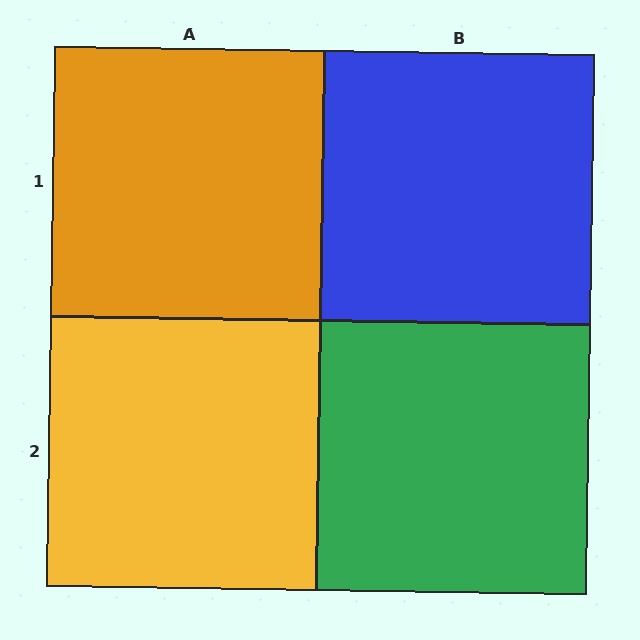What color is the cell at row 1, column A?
Orange.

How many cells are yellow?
1 cell is yellow.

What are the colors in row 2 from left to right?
Yellow, green.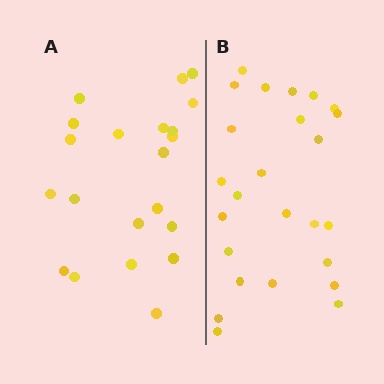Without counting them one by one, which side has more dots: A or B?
Region B (the right region) has more dots.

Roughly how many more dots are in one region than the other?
Region B has about 4 more dots than region A.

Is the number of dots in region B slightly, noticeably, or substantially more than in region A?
Region B has only slightly more — the two regions are fairly close. The ratio is roughly 1.2 to 1.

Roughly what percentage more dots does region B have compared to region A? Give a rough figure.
About 20% more.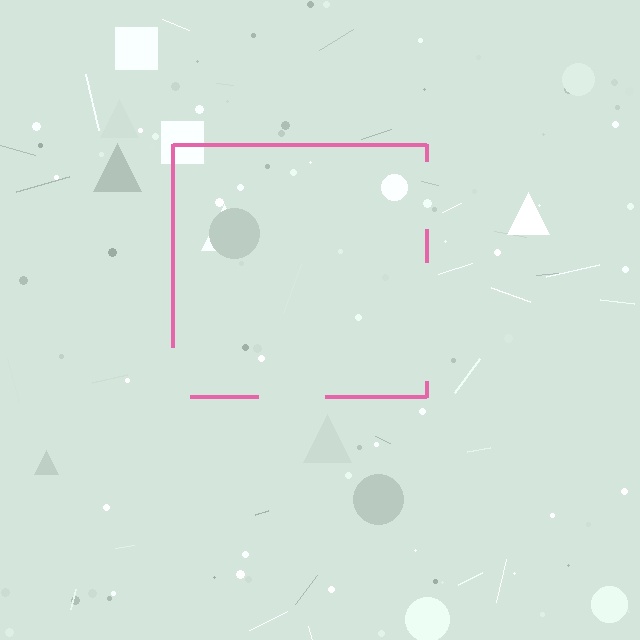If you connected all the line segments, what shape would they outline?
They would outline a square.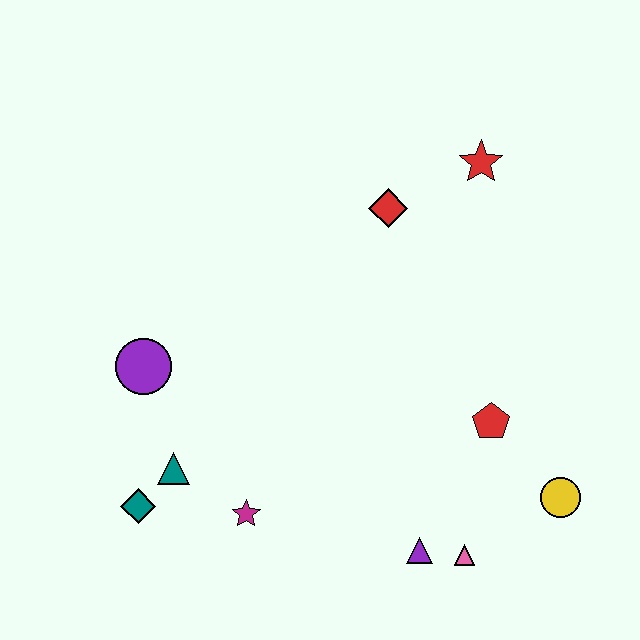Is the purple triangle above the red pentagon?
No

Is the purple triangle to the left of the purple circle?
No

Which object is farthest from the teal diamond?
The red star is farthest from the teal diamond.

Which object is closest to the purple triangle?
The pink triangle is closest to the purple triangle.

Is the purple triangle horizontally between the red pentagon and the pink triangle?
No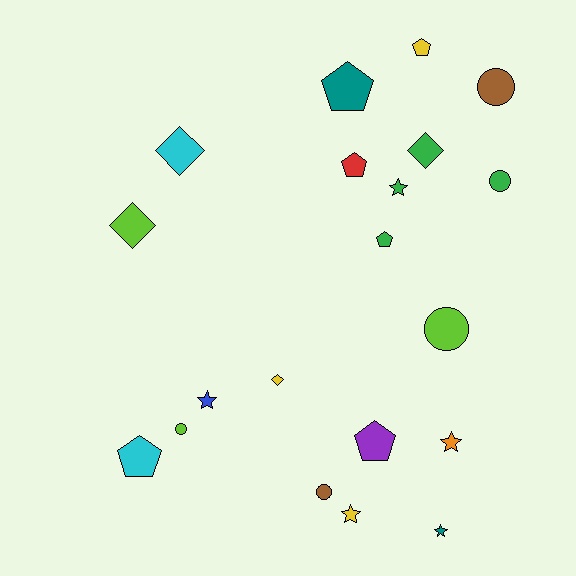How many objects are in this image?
There are 20 objects.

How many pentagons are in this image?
There are 6 pentagons.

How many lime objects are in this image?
There are 3 lime objects.